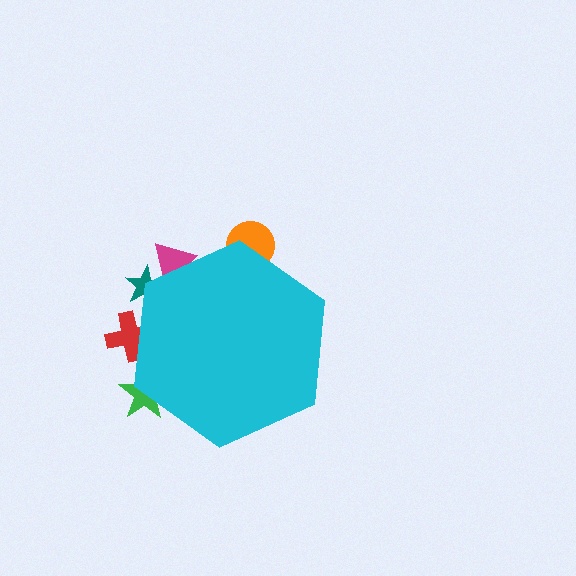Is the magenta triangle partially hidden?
Yes, the magenta triangle is partially hidden behind the cyan hexagon.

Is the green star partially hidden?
Yes, the green star is partially hidden behind the cyan hexagon.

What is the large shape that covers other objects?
A cyan hexagon.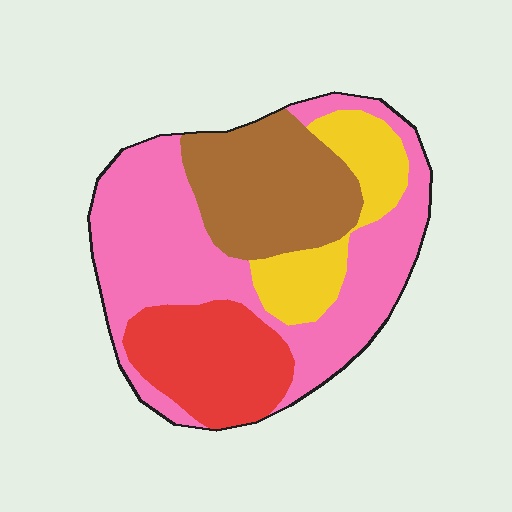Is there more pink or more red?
Pink.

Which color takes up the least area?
Yellow, at roughly 15%.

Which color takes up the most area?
Pink, at roughly 45%.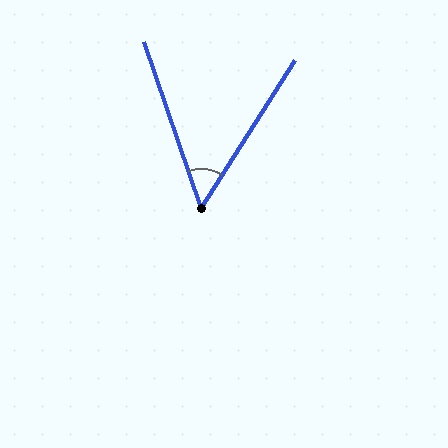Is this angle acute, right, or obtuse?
It is acute.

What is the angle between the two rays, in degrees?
Approximately 51 degrees.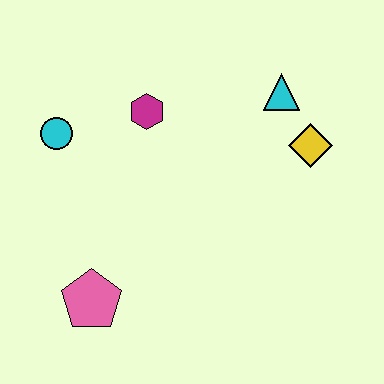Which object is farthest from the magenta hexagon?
The pink pentagon is farthest from the magenta hexagon.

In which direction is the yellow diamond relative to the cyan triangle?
The yellow diamond is below the cyan triangle.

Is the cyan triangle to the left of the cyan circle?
No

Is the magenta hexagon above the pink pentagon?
Yes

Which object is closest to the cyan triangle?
The yellow diamond is closest to the cyan triangle.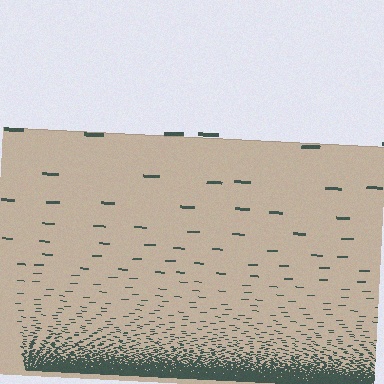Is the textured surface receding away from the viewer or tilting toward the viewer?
The surface appears to tilt toward the viewer. Texture elements get larger and sparser toward the top.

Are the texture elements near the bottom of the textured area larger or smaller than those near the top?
Smaller. The gradient is inverted — elements near the bottom are smaller and denser.